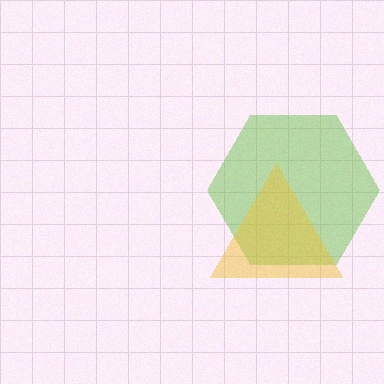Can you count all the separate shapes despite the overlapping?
Yes, there are 2 separate shapes.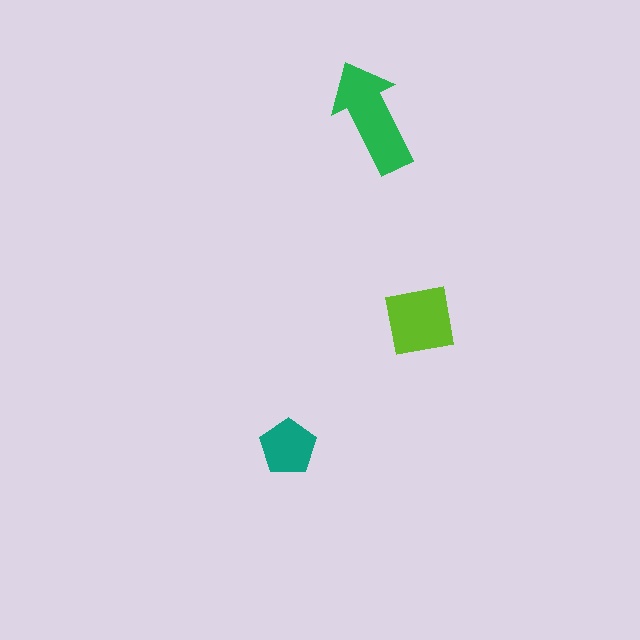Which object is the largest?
The green arrow.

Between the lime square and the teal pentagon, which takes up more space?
The lime square.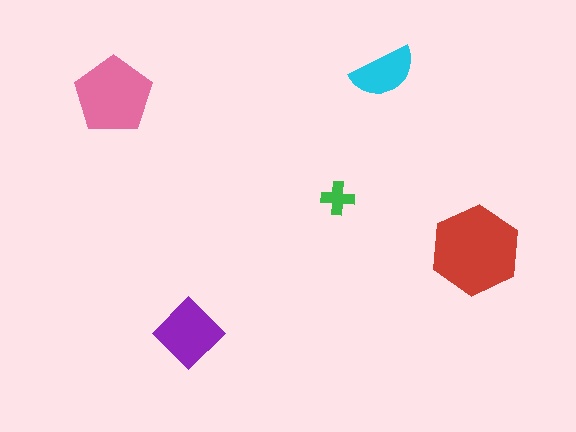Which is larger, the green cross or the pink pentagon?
The pink pentagon.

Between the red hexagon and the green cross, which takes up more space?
The red hexagon.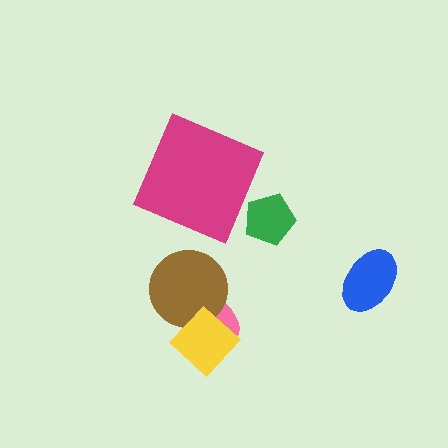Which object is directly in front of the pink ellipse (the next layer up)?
The brown circle is directly in front of the pink ellipse.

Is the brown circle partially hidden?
Yes, it is partially covered by another shape.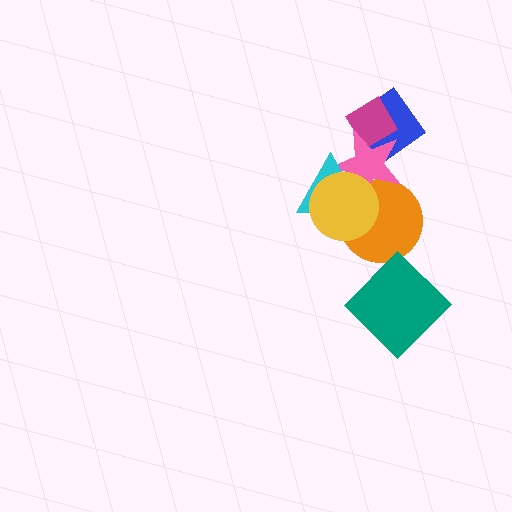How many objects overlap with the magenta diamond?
2 objects overlap with the magenta diamond.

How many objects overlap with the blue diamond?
2 objects overlap with the blue diamond.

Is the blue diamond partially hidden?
Yes, it is partially covered by another shape.